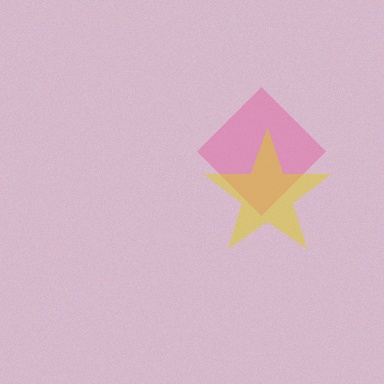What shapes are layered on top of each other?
The layered shapes are: a pink diamond, a yellow star.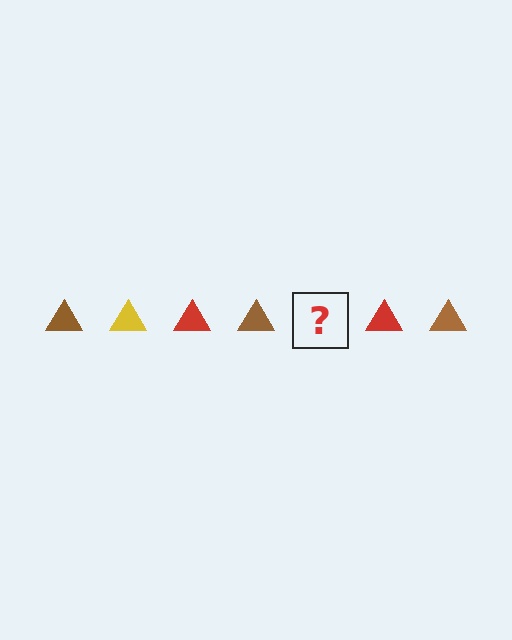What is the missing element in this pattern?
The missing element is a yellow triangle.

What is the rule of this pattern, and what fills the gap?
The rule is that the pattern cycles through brown, yellow, red triangles. The gap should be filled with a yellow triangle.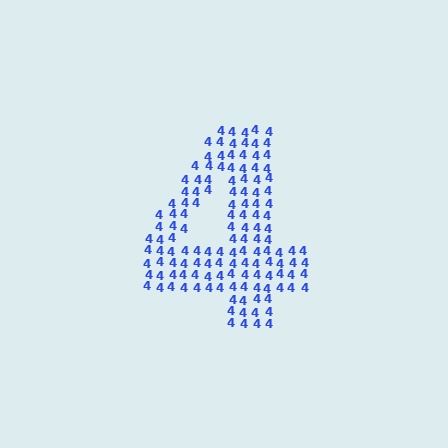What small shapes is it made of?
It is made of small digit 4's.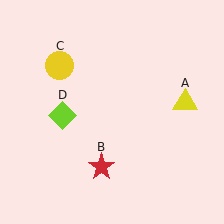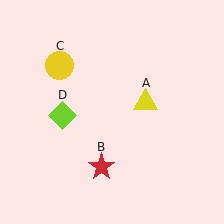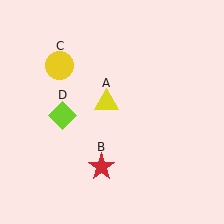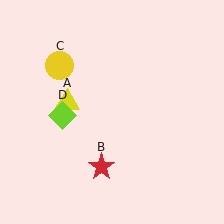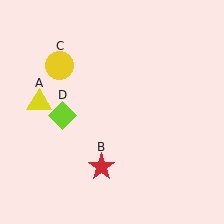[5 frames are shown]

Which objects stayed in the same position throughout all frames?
Red star (object B) and yellow circle (object C) and lime diamond (object D) remained stationary.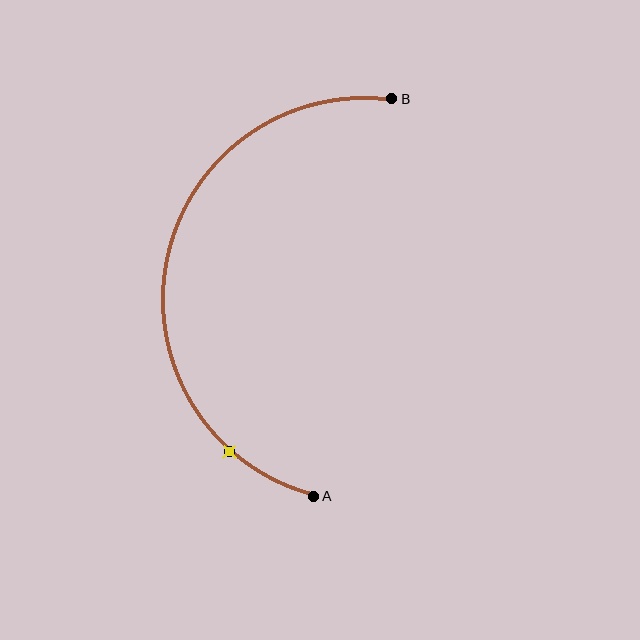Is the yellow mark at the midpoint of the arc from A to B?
No. The yellow mark lies on the arc but is closer to endpoint A. The arc midpoint would be at the point on the curve equidistant along the arc from both A and B.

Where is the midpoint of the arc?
The arc midpoint is the point on the curve farthest from the straight line joining A and B. It sits to the left of that line.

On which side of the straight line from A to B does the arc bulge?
The arc bulges to the left of the straight line connecting A and B.